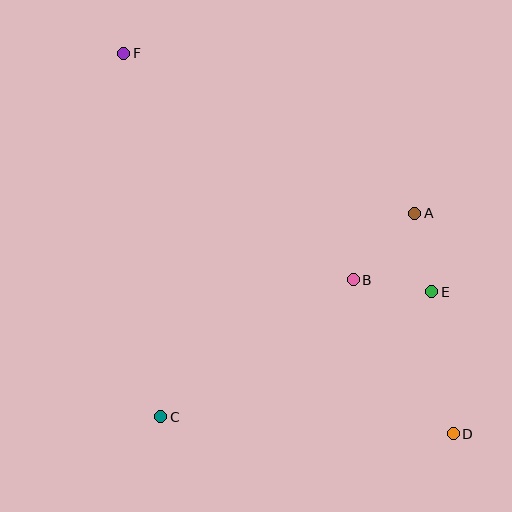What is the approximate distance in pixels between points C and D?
The distance between C and D is approximately 293 pixels.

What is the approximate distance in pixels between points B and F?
The distance between B and F is approximately 322 pixels.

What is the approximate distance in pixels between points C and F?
The distance between C and F is approximately 365 pixels.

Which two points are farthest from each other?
Points D and F are farthest from each other.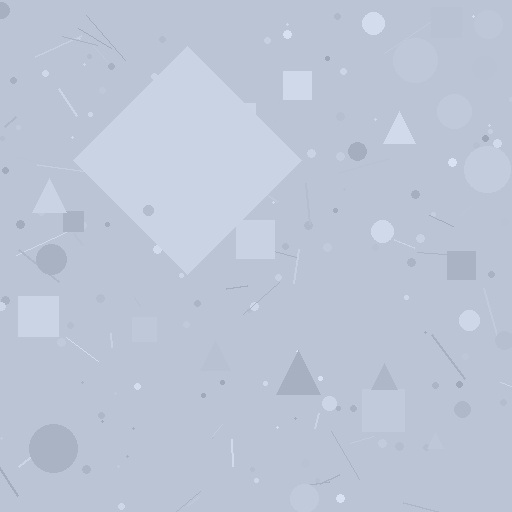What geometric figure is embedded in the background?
A diamond is embedded in the background.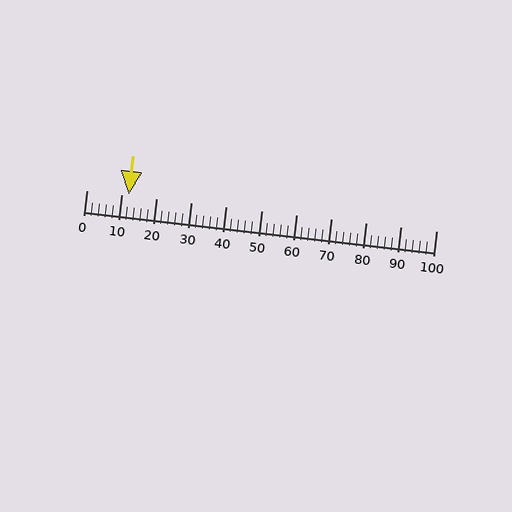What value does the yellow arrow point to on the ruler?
The yellow arrow points to approximately 12.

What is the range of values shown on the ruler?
The ruler shows values from 0 to 100.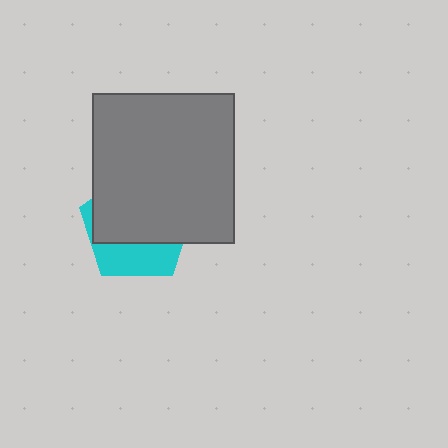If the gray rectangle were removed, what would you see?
You would see the complete cyan pentagon.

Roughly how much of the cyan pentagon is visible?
A small part of it is visible (roughly 33%).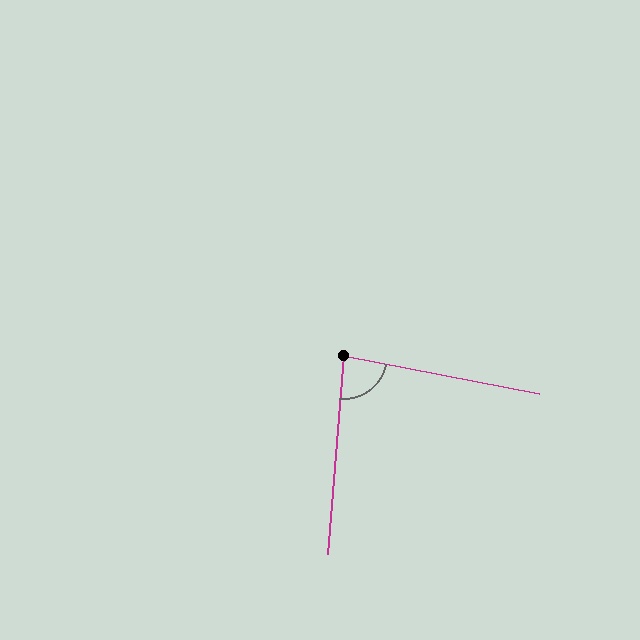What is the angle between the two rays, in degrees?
Approximately 84 degrees.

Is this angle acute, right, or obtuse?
It is acute.